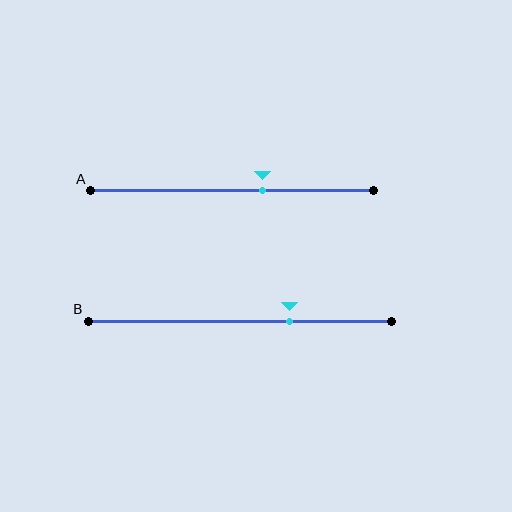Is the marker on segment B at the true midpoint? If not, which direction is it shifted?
No, the marker on segment B is shifted to the right by about 16% of the segment length.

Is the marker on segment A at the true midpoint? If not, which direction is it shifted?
No, the marker on segment A is shifted to the right by about 11% of the segment length.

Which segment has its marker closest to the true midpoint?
Segment A has its marker closest to the true midpoint.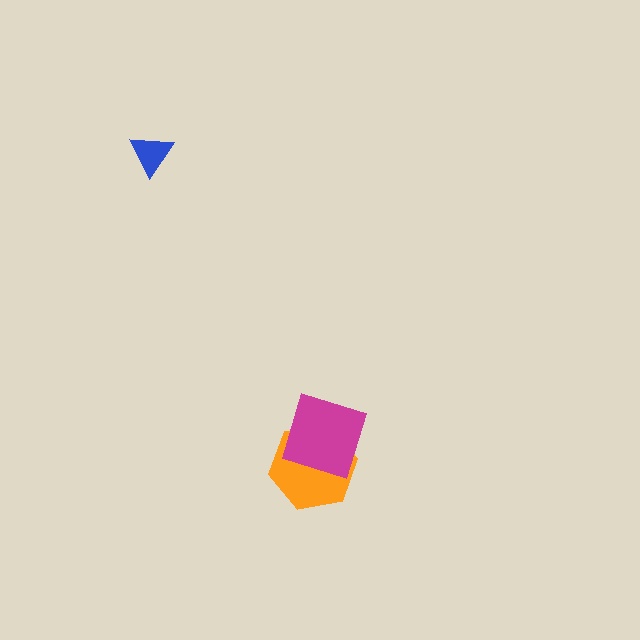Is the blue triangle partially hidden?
No, no other shape covers it.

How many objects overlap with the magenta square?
1 object overlaps with the magenta square.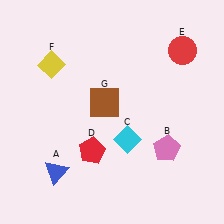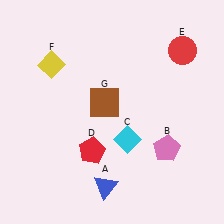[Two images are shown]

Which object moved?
The blue triangle (A) moved right.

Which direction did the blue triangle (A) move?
The blue triangle (A) moved right.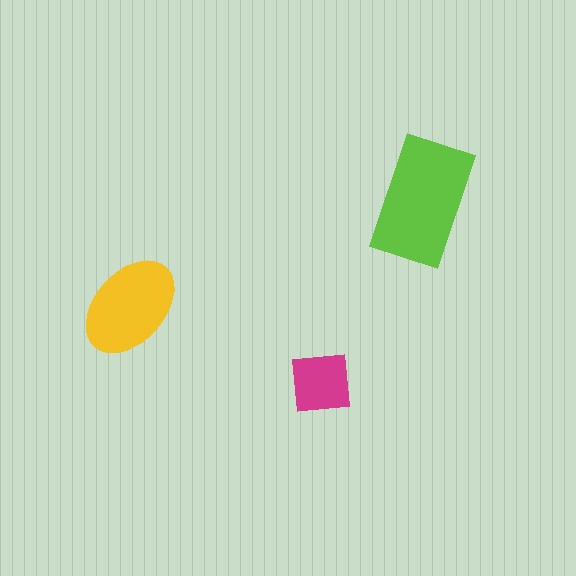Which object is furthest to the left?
The yellow ellipse is leftmost.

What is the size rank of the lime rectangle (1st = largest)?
1st.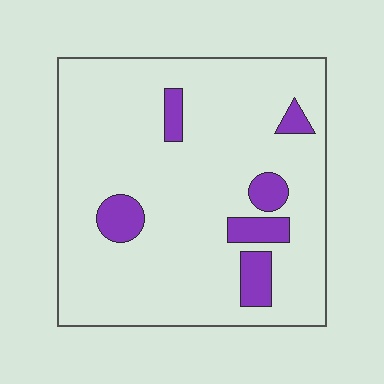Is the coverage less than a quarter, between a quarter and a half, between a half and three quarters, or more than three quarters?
Less than a quarter.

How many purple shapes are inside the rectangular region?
6.